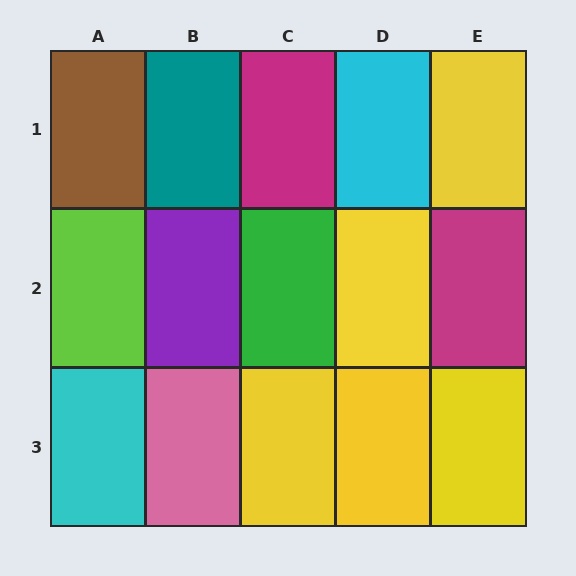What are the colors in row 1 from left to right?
Brown, teal, magenta, cyan, yellow.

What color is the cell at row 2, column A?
Lime.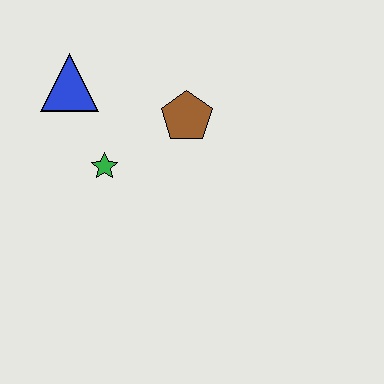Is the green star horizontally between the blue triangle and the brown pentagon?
Yes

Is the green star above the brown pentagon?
No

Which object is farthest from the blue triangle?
The brown pentagon is farthest from the blue triangle.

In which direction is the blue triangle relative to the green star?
The blue triangle is above the green star.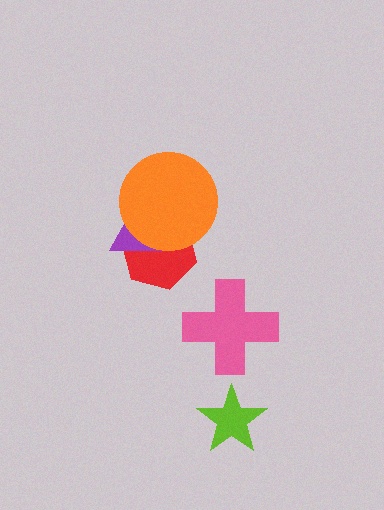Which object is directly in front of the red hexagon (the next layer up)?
The purple triangle is directly in front of the red hexagon.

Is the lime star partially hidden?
No, no other shape covers it.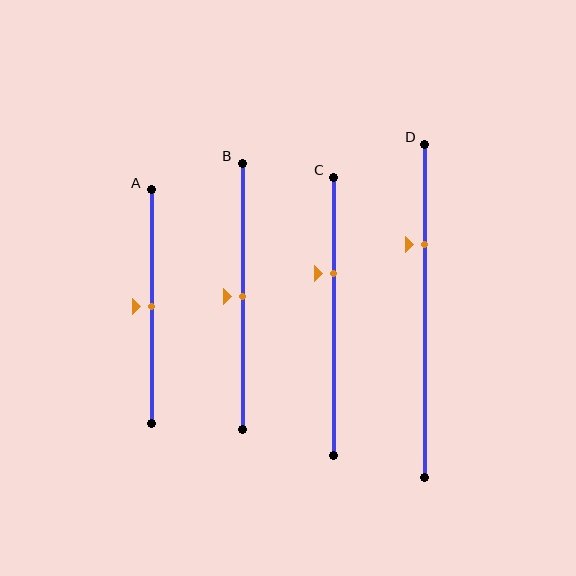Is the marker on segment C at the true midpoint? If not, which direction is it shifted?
No, the marker on segment C is shifted upward by about 15% of the segment length.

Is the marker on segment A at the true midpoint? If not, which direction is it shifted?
Yes, the marker on segment A is at the true midpoint.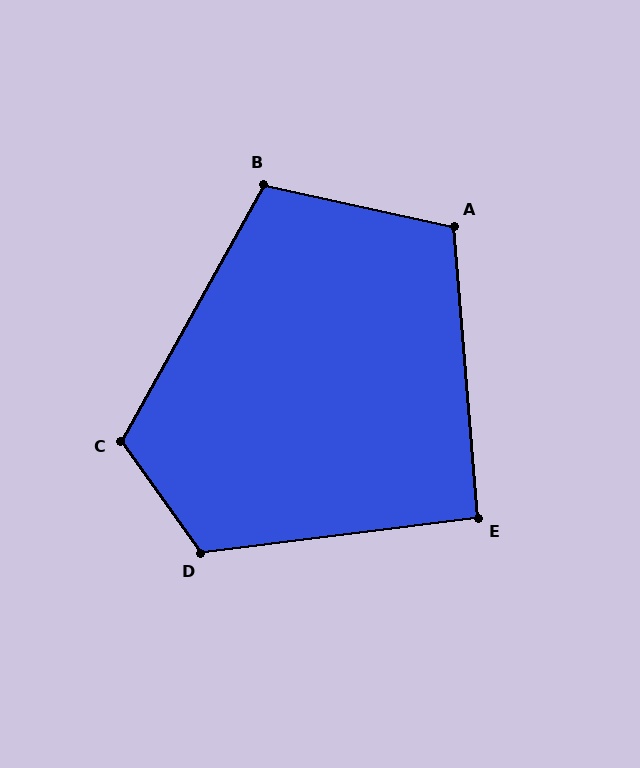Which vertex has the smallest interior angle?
E, at approximately 93 degrees.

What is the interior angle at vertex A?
Approximately 107 degrees (obtuse).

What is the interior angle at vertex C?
Approximately 115 degrees (obtuse).